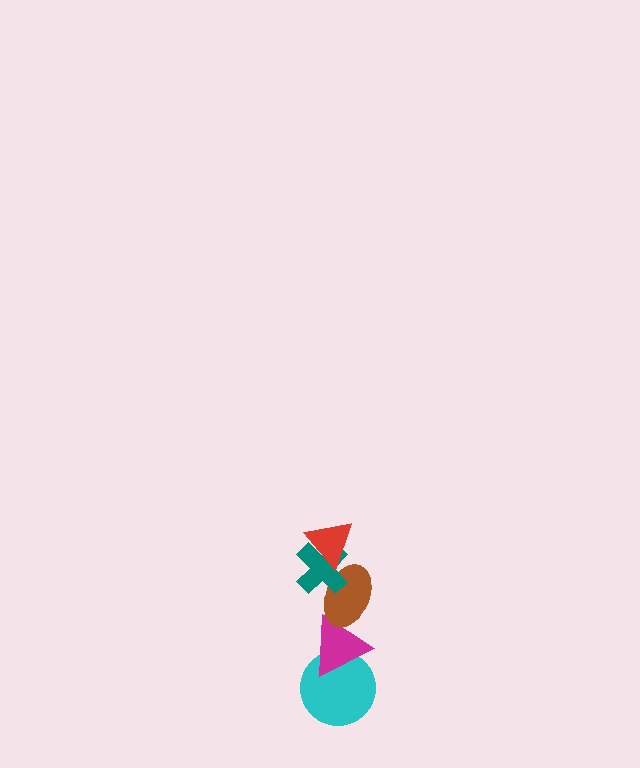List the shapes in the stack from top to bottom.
From top to bottom: the red triangle, the teal cross, the brown ellipse, the magenta triangle, the cyan circle.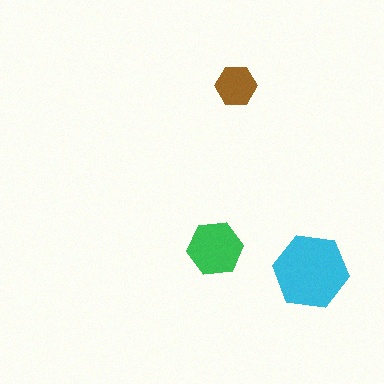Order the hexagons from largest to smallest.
the cyan one, the green one, the brown one.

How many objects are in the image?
There are 3 objects in the image.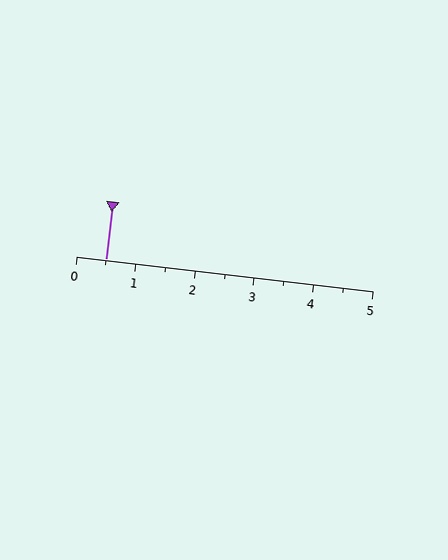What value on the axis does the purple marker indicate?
The marker indicates approximately 0.5.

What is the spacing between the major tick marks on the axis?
The major ticks are spaced 1 apart.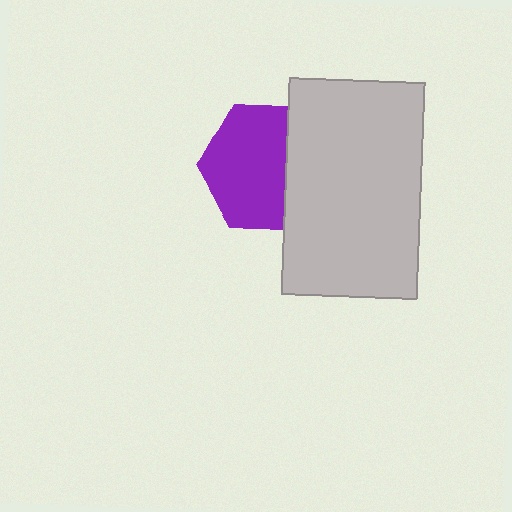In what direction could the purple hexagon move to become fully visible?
The purple hexagon could move left. That would shift it out from behind the light gray rectangle entirely.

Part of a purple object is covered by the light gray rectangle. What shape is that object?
It is a hexagon.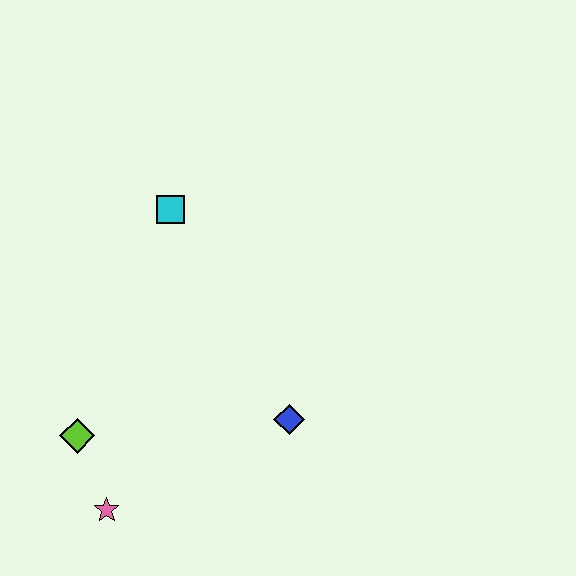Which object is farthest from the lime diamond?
The cyan square is farthest from the lime diamond.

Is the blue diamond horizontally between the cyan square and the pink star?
No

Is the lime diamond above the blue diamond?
No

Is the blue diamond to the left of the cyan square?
No